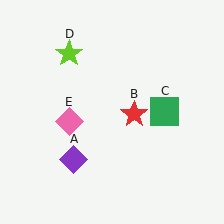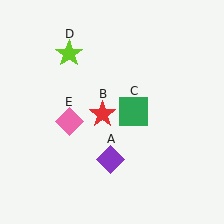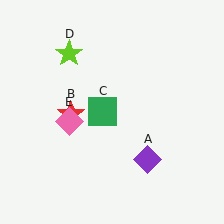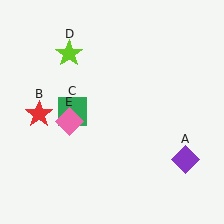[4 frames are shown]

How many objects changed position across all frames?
3 objects changed position: purple diamond (object A), red star (object B), green square (object C).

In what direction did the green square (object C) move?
The green square (object C) moved left.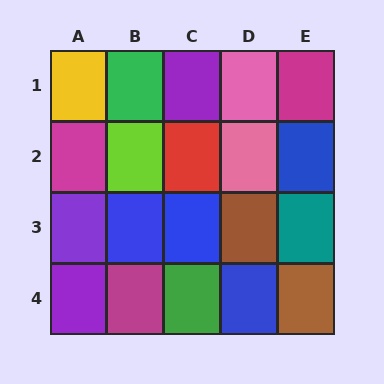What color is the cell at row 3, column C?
Blue.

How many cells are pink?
2 cells are pink.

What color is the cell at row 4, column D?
Blue.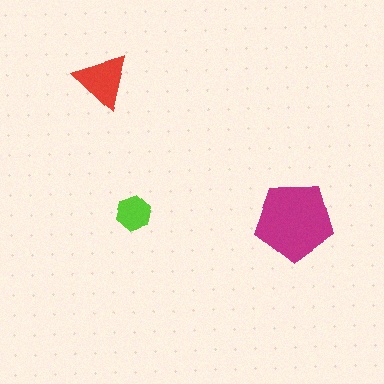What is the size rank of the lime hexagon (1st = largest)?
3rd.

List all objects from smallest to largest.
The lime hexagon, the red triangle, the magenta pentagon.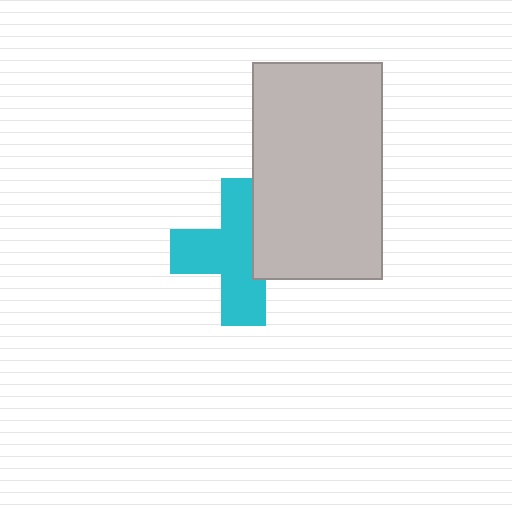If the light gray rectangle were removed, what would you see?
You would see the complete cyan cross.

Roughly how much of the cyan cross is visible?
Most of it is visible (roughly 66%).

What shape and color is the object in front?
The object in front is a light gray rectangle.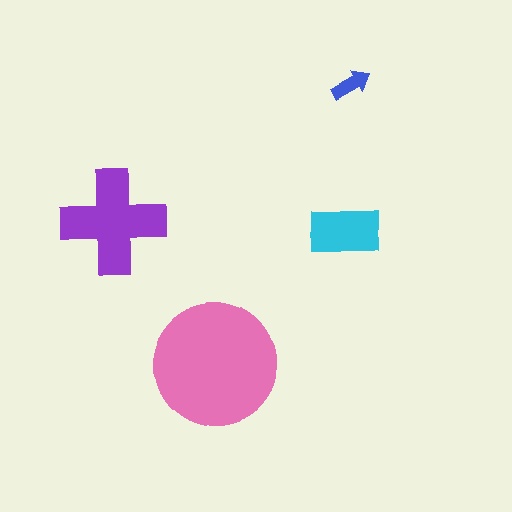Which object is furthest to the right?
The blue arrow is rightmost.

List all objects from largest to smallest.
The pink circle, the purple cross, the cyan rectangle, the blue arrow.